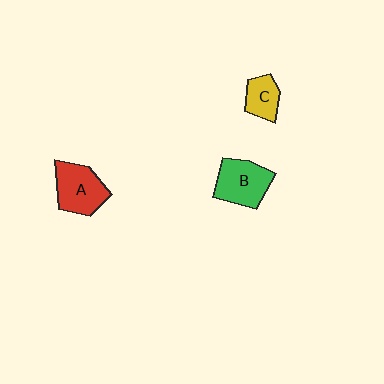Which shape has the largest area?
Shape A (red).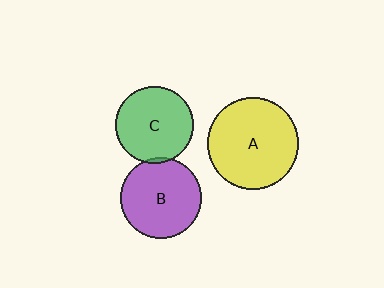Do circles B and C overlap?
Yes.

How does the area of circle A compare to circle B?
Approximately 1.3 times.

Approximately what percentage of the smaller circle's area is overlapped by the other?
Approximately 5%.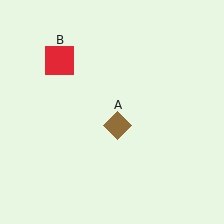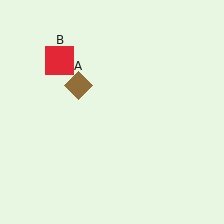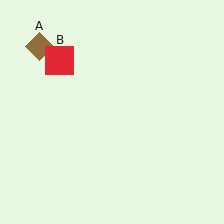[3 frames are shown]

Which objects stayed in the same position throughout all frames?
Red square (object B) remained stationary.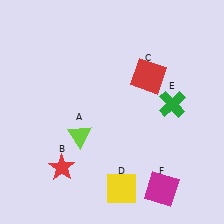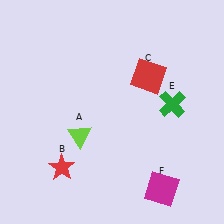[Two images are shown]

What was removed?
The yellow square (D) was removed in Image 2.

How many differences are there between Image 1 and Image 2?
There is 1 difference between the two images.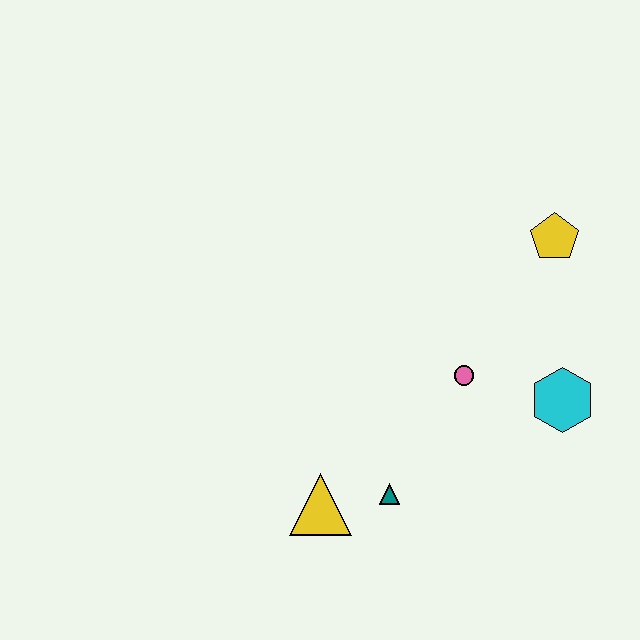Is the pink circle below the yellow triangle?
No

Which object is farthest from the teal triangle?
The yellow pentagon is farthest from the teal triangle.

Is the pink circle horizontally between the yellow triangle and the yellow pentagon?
Yes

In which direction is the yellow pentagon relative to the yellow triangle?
The yellow pentagon is above the yellow triangle.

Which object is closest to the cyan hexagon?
The pink circle is closest to the cyan hexagon.